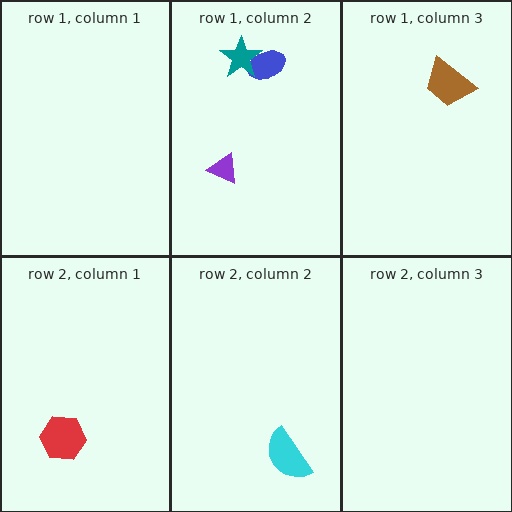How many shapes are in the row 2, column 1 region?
1.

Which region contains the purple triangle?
The row 1, column 2 region.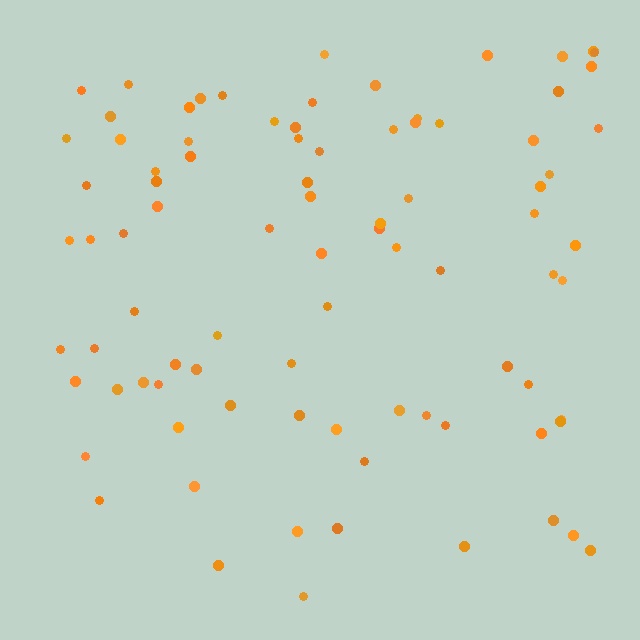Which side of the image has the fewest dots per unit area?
The bottom.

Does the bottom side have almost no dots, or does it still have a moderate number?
Still a moderate number, just noticeably fewer than the top.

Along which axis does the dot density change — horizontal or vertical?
Vertical.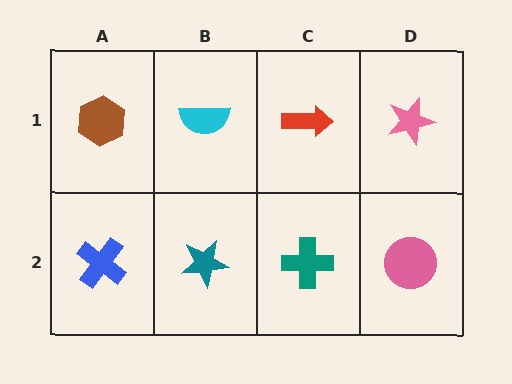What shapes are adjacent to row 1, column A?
A blue cross (row 2, column A), a cyan semicircle (row 1, column B).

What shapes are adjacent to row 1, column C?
A teal cross (row 2, column C), a cyan semicircle (row 1, column B), a pink star (row 1, column D).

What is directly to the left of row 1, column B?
A brown hexagon.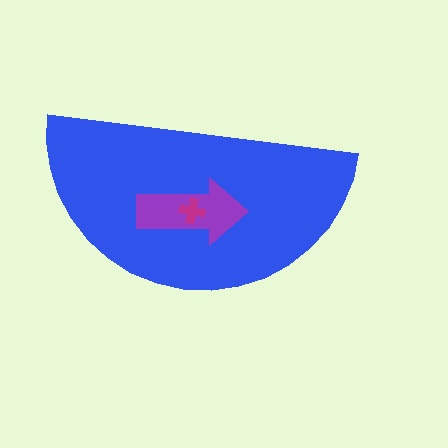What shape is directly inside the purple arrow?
The magenta cross.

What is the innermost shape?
The magenta cross.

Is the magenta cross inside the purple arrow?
Yes.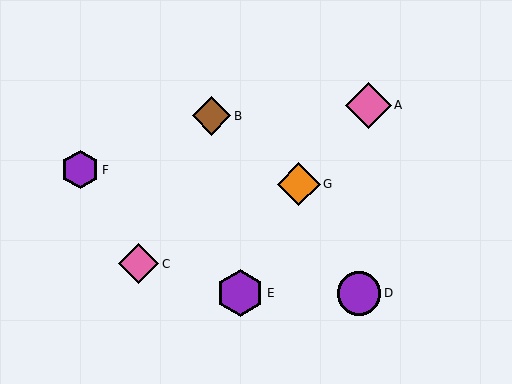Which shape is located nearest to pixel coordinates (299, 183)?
The orange diamond (labeled G) at (299, 184) is nearest to that location.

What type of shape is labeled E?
Shape E is a purple hexagon.